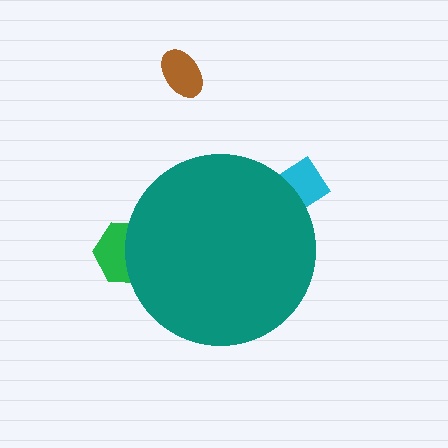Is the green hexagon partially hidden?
Yes, the green hexagon is partially hidden behind the teal circle.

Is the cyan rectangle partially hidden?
Yes, the cyan rectangle is partially hidden behind the teal circle.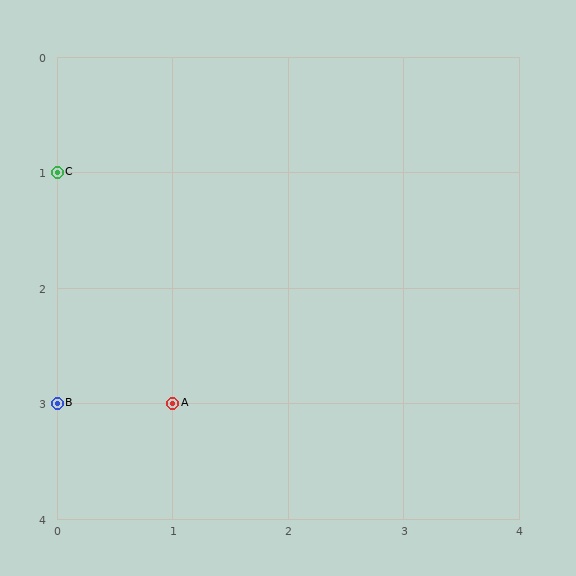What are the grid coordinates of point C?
Point C is at grid coordinates (0, 1).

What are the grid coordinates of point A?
Point A is at grid coordinates (1, 3).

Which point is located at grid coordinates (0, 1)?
Point C is at (0, 1).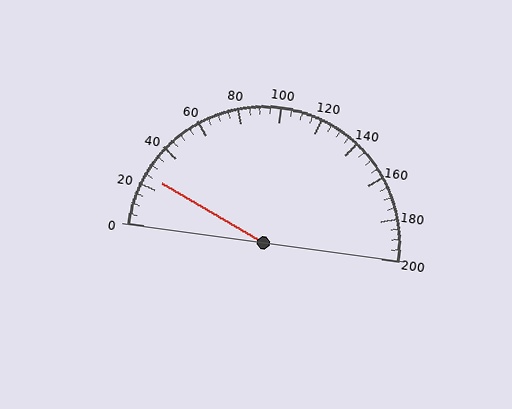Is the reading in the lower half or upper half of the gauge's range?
The reading is in the lower half of the range (0 to 200).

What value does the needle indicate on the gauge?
The needle indicates approximately 25.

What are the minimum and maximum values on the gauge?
The gauge ranges from 0 to 200.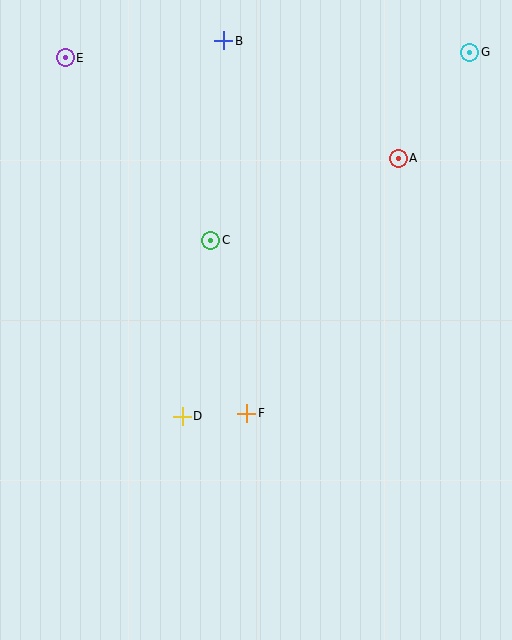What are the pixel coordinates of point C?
Point C is at (211, 240).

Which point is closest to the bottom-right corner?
Point F is closest to the bottom-right corner.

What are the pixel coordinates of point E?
Point E is at (65, 58).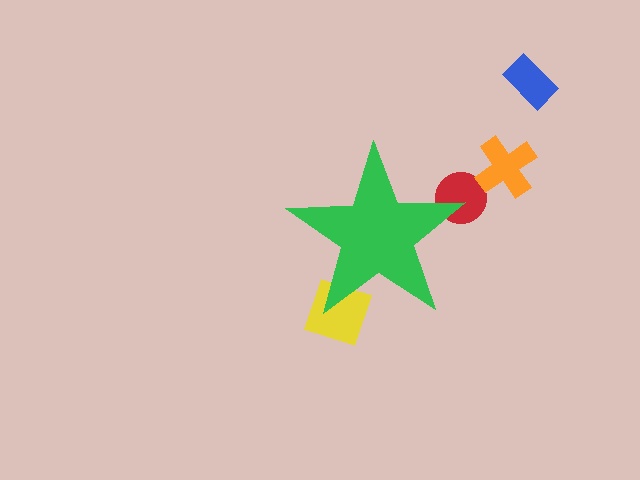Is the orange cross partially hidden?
No, the orange cross is fully visible.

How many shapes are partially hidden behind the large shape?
2 shapes are partially hidden.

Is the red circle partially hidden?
Yes, the red circle is partially hidden behind the green star.